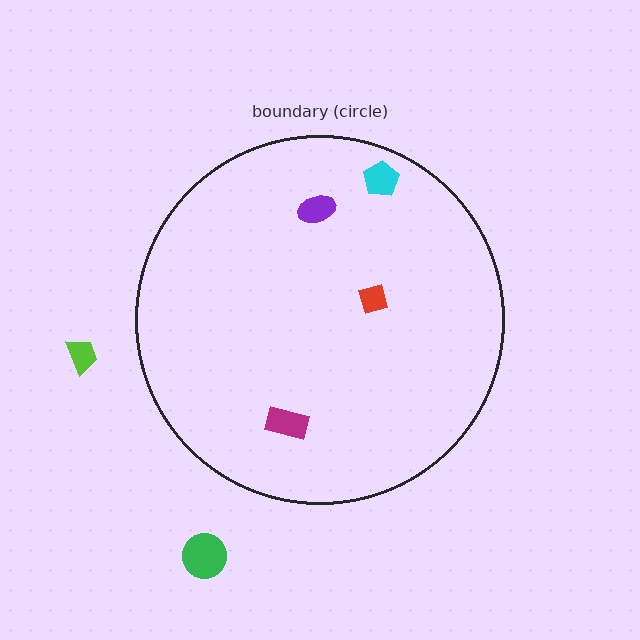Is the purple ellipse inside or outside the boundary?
Inside.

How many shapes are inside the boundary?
4 inside, 2 outside.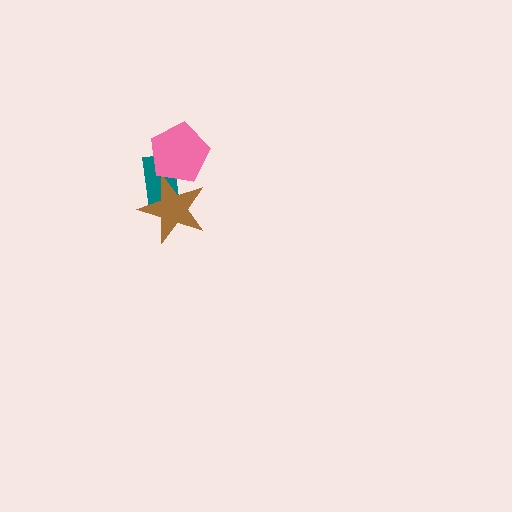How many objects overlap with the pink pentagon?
2 objects overlap with the pink pentagon.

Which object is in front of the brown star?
The pink pentagon is in front of the brown star.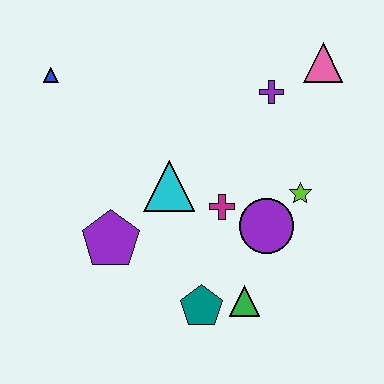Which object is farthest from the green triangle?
The blue triangle is farthest from the green triangle.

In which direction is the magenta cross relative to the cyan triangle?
The magenta cross is to the right of the cyan triangle.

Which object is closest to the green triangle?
The teal pentagon is closest to the green triangle.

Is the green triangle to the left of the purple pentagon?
No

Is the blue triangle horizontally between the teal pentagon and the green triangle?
No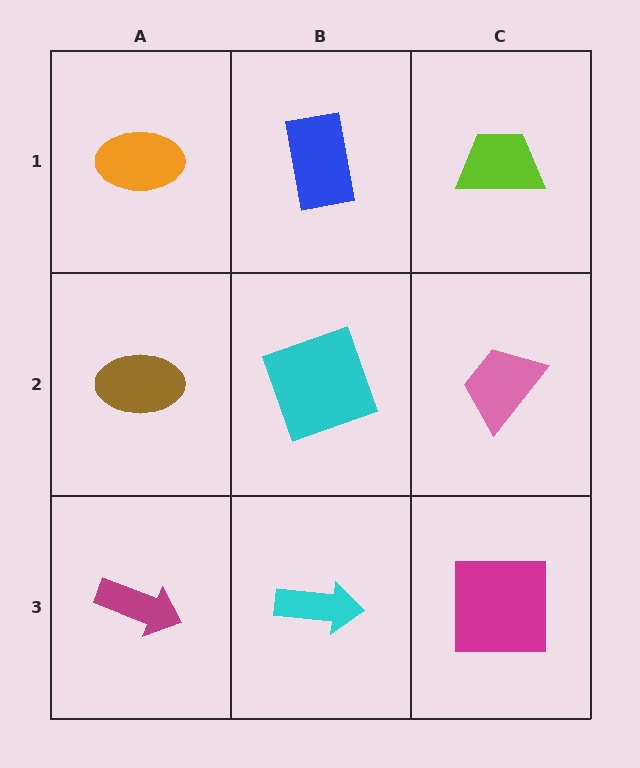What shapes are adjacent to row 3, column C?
A pink trapezoid (row 2, column C), a cyan arrow (row 3, column B).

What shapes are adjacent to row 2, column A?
An orange ellipse (row 1, column A), a magenta arrow (row 3, column A), a cyan square (row 2, column B).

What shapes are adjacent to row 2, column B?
A blue rectangle (row 1, column B), a cyan arrow (row 3, column B), a brown ellipse (row 2, column A), a pink trapezoid (row 2, column C).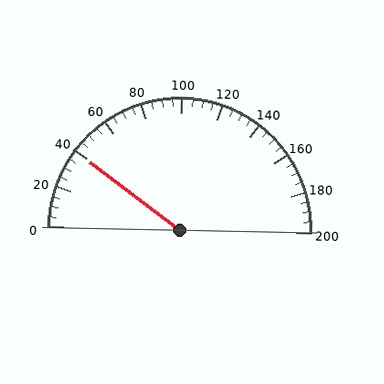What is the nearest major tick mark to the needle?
The nearest major tick mark is 40.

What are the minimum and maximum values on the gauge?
The gauge ranges from 0 to 200.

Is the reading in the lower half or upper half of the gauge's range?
The reading is in the lower half of the range (0 to 200).